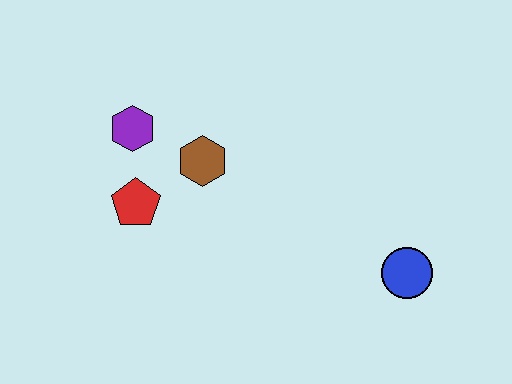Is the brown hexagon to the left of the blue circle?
Yes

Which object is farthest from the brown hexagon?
The blue circle is farthest from the brown hexagon.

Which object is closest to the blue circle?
The brown hexagon is closest to the blue circle.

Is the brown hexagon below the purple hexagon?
Yes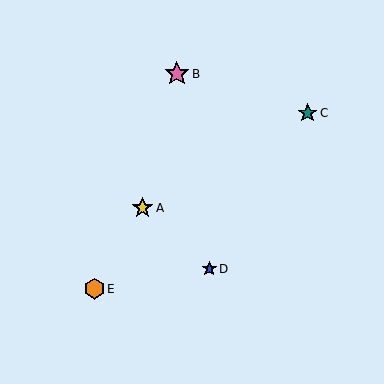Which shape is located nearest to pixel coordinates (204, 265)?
The blue star (labeled D) at (209, 269) is nearest to that location.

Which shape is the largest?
The pink star (labeled B) is the largest.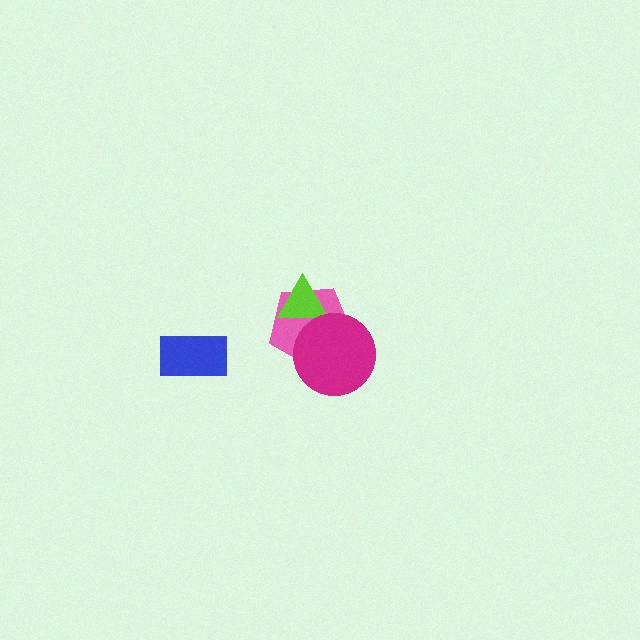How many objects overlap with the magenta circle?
2 objects overlap with the magenta circle.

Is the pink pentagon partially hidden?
Yes, it is partially covered by another shape.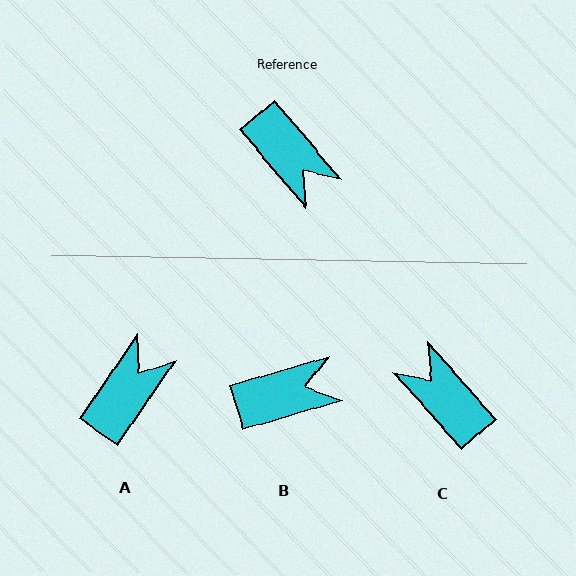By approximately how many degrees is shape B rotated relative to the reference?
Approximately 67 degrees counter-clockwise.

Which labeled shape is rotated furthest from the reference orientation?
C, about 178 degrees away.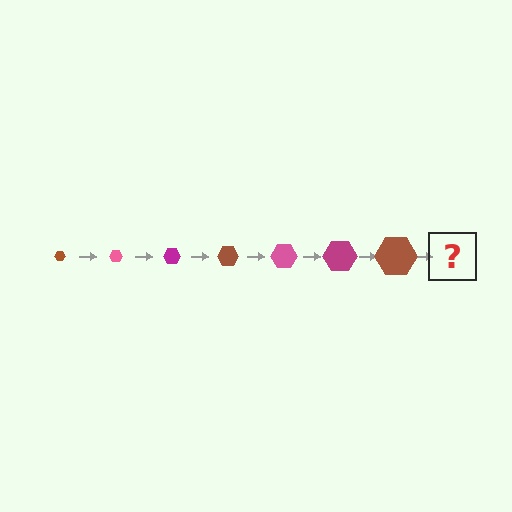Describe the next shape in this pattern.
It should be a pink hexagon, larger than the previous one.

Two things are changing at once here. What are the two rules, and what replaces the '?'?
The two rules are that the hexagon grows larger each step and the color cycles through brown, pink, and magenta. The '?' should be a pink hexagon, larger than the previous one.